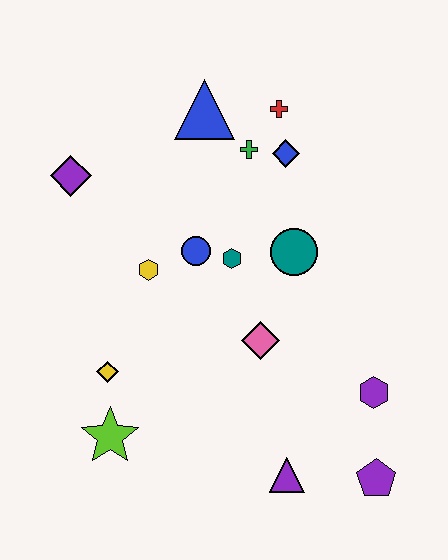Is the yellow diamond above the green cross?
No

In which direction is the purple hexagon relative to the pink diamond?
The purple hexagon is to the right of the pink diamond.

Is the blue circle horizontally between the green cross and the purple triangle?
No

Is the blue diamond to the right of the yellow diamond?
Yes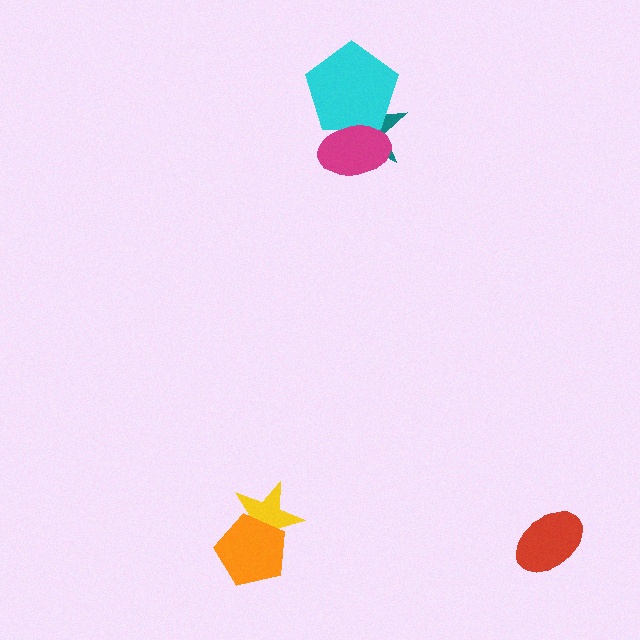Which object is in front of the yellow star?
The orange pentagon is in front of the yellow star.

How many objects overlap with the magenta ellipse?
2 objects overlap with the magenta ellipse.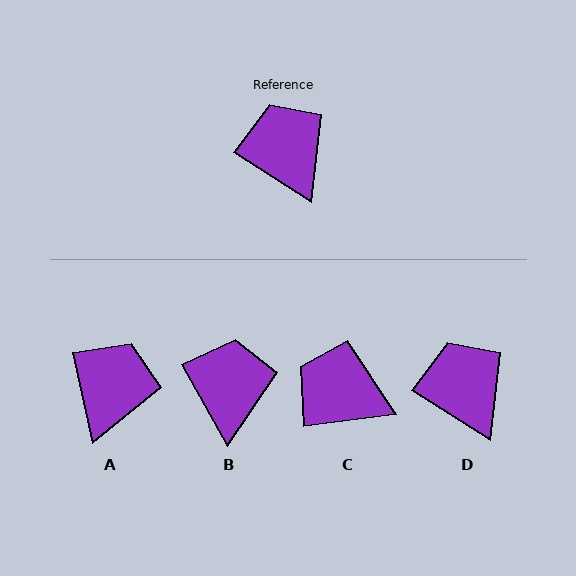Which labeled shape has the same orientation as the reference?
D.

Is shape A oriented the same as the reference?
No, it is off by about 45 degrees.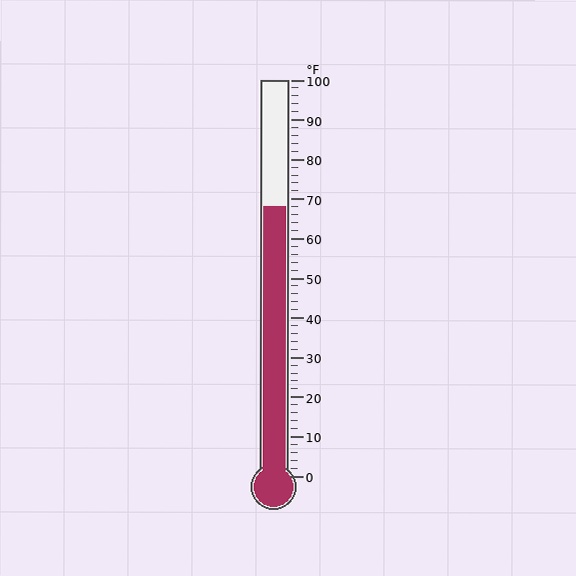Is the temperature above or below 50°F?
The temperature is above 50°F.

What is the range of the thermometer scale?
The thermometer scale ranges from 0°F to 100°F.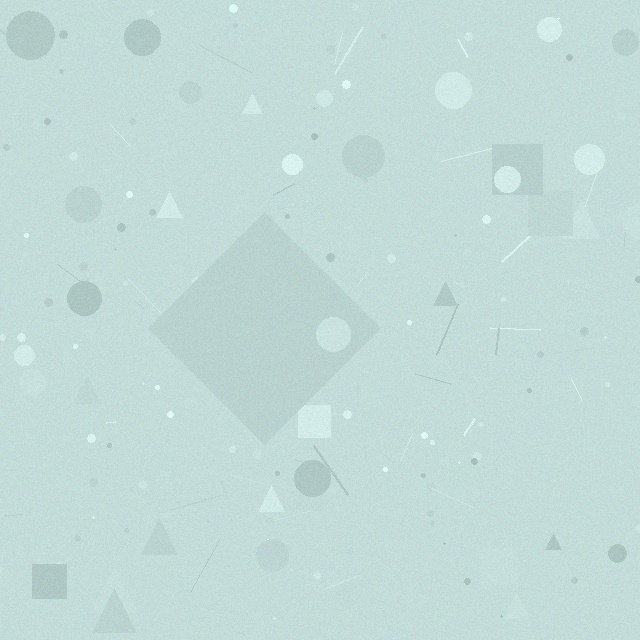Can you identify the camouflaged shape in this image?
The camouflaged shape is a diamond.